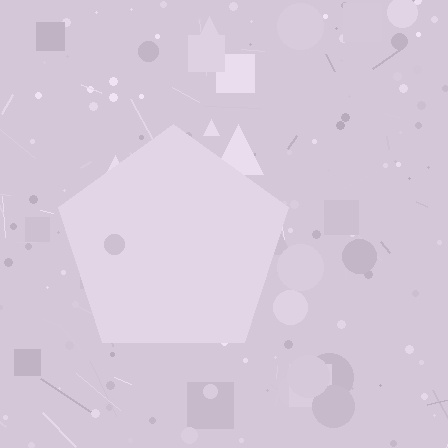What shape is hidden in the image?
A pentagon is hidden in the image.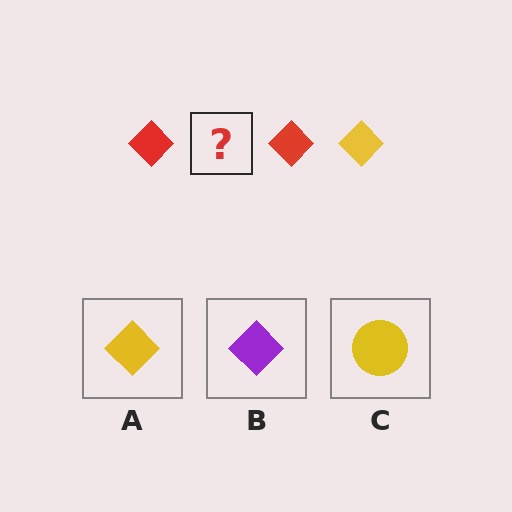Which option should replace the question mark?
Option A.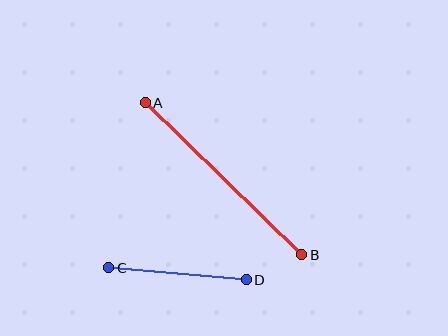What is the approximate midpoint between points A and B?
The midpoint is at approximately (224, 179) pixels.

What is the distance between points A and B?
The distance is approximately 218 pixels.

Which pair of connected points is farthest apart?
Points A and B are farthest apart.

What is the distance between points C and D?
The distance is approximately 138 pixels.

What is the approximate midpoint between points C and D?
The midpoint is at approximately (178, 274) pixels.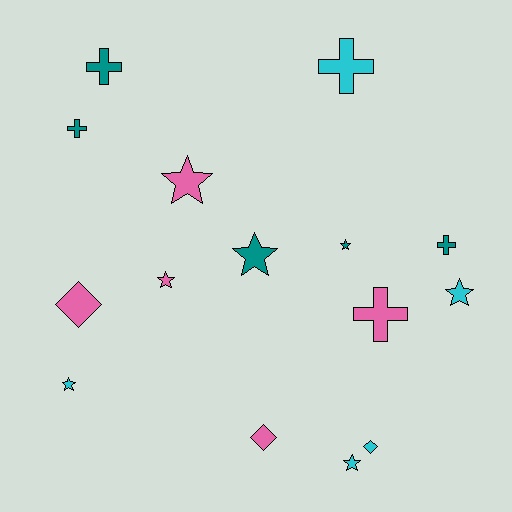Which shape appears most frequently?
Star, with 7 objects.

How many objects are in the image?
There are 15 objects.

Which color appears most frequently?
Teal, with 5 objects.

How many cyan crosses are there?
There is 1 cyan cross.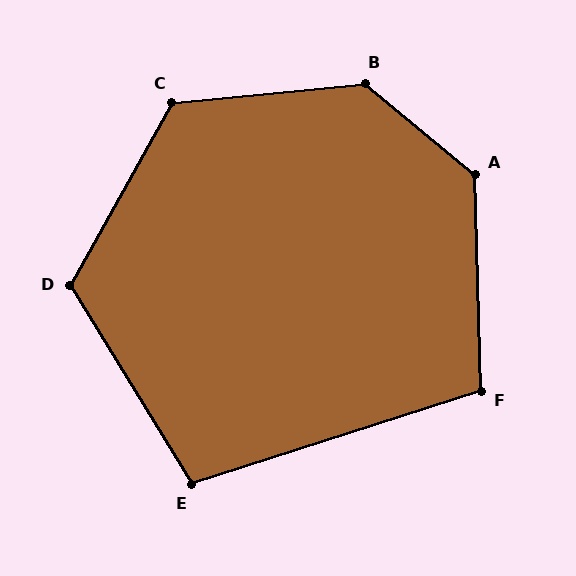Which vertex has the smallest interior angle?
E, at approximately 104 degrees.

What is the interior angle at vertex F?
Approximately 106 degrees (obtuse).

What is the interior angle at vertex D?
Approximately 119 degrees (obtuse).